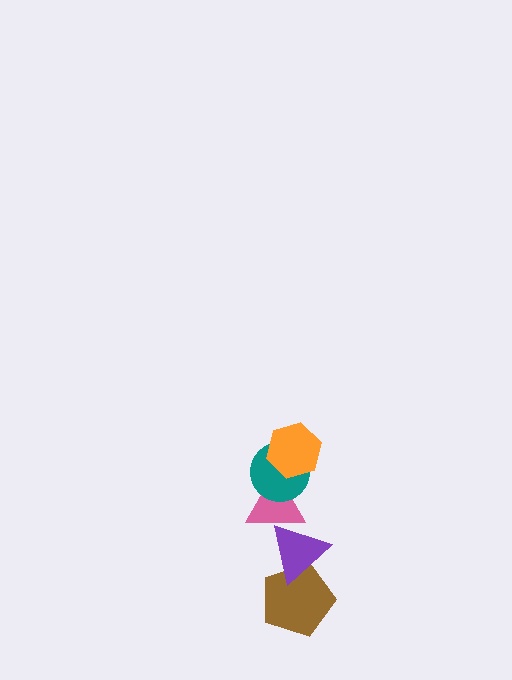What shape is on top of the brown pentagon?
The purple triangle is on top of the brown pentagon.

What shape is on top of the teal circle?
The orange hexagon is on top of the teal circle.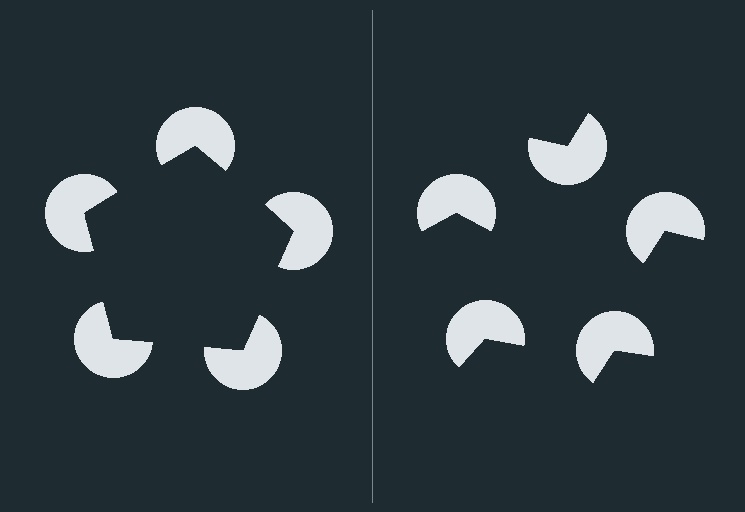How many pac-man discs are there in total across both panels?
10 — 5 on each side.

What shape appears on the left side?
An illusory pentagon.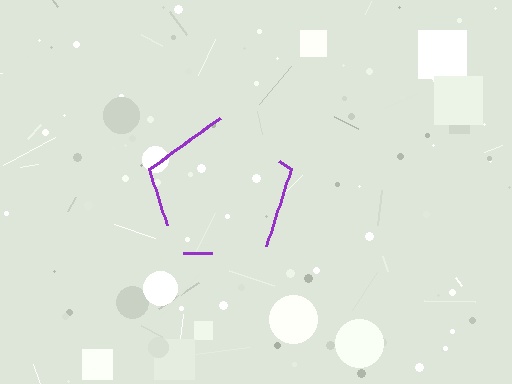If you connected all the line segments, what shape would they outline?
They would outline a pentagon.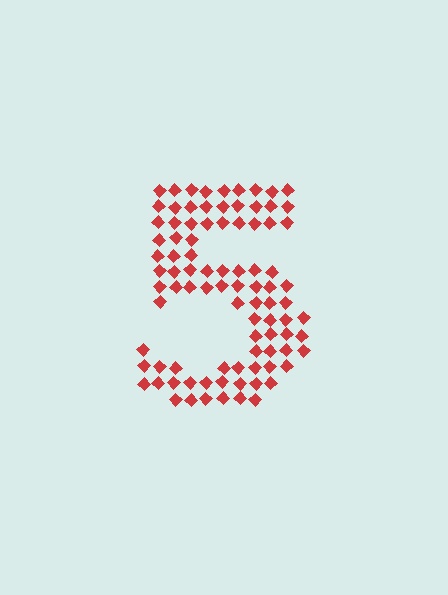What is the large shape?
The large shape is the digit 5.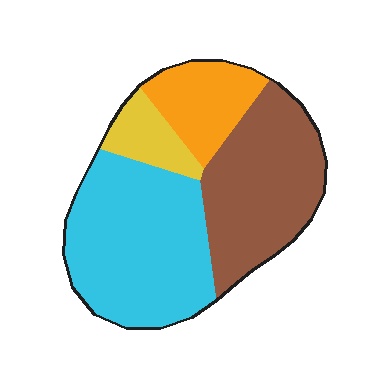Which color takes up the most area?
Cyan, at roughly 40%.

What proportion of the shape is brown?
Brown covers about 35% of the shape.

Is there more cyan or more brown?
Cyan.